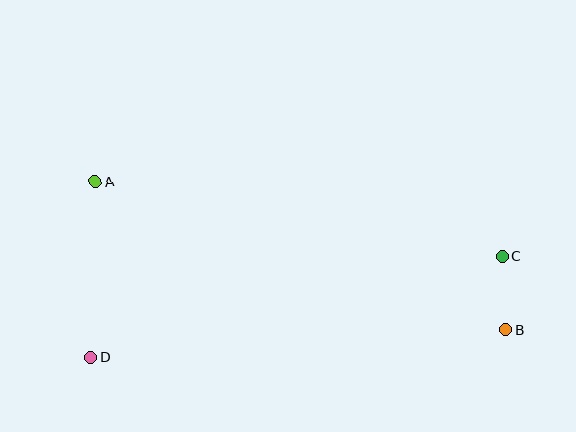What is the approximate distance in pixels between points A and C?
The distance between A and C is approximately 414 pixels.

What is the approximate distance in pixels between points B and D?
The distance between B and D is approximately 415 pixels.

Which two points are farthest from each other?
Points A and B are farthest from each other.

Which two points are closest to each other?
Points B and C are closest to each other.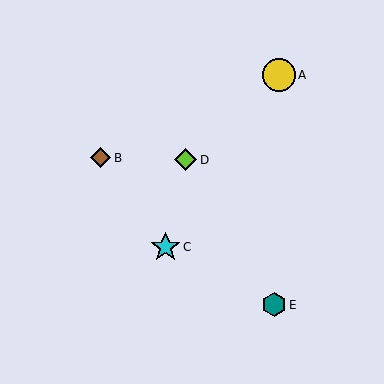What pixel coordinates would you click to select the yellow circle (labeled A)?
Click at (279, 75) to select the yellow circle A.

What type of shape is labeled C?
Shape C is a cyan star.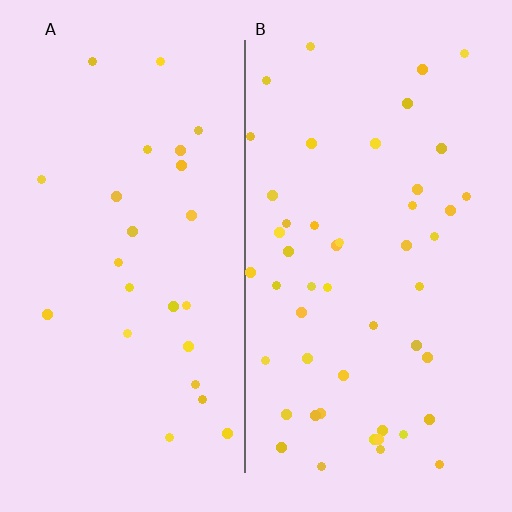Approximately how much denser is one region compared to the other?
Approximately 2.0× — region B over region A.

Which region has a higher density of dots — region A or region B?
B (the right).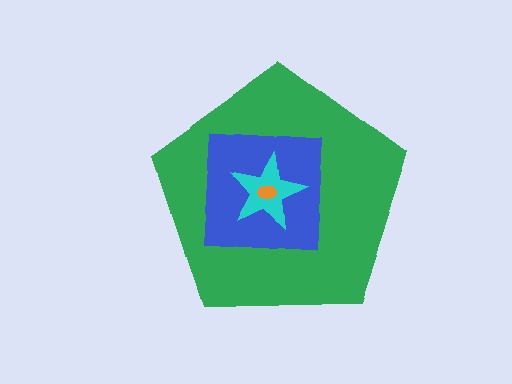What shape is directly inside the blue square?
The cyan star.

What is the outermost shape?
The green pentagon.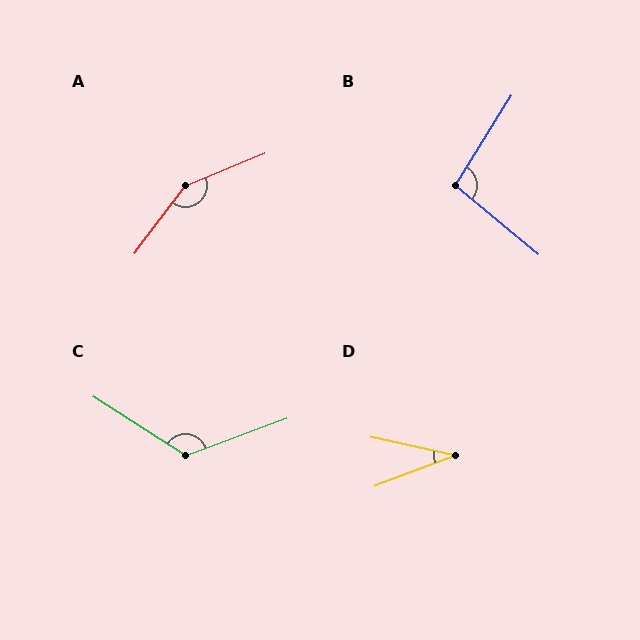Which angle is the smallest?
D, at approximately 33 degrees.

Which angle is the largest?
A, at approximately 149 degrees.